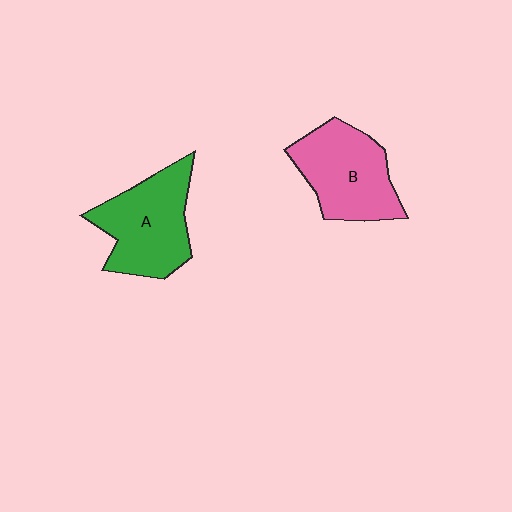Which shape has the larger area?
Shape A (green).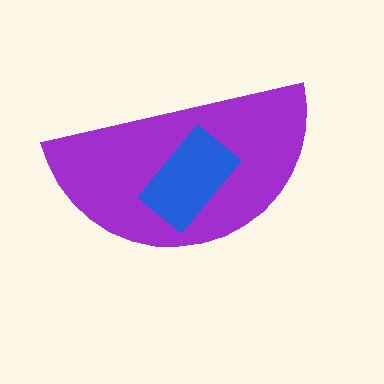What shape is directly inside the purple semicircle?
The blue rectangle.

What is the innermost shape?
The blue rectangle.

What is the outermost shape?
The purple semicircle.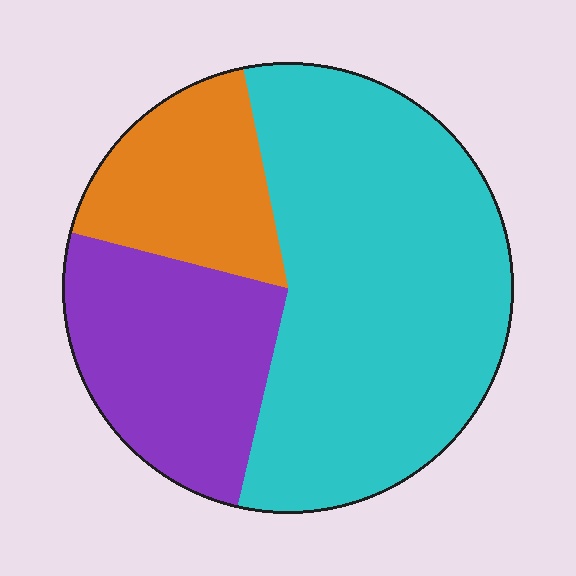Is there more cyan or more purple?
Cyan.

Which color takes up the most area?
Cyan, at roughly 55%.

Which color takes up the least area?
Orange, at roughly 20%.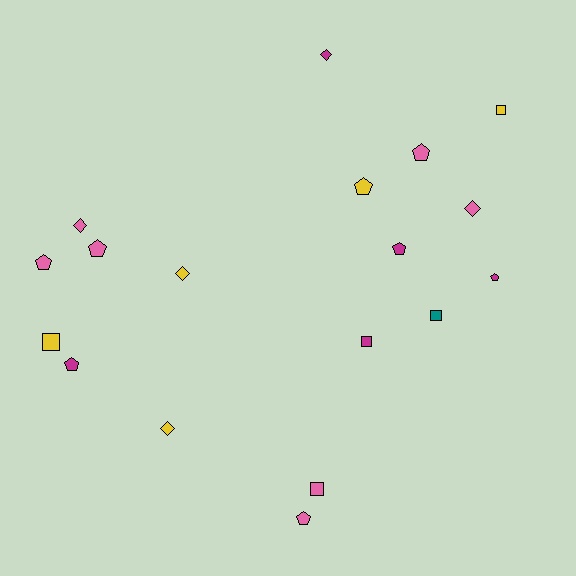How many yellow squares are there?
There are 2 yellow squares.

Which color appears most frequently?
Pink, with 7 objects.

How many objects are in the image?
There are 18 objects.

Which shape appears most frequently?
Pentagon, with 8 objects.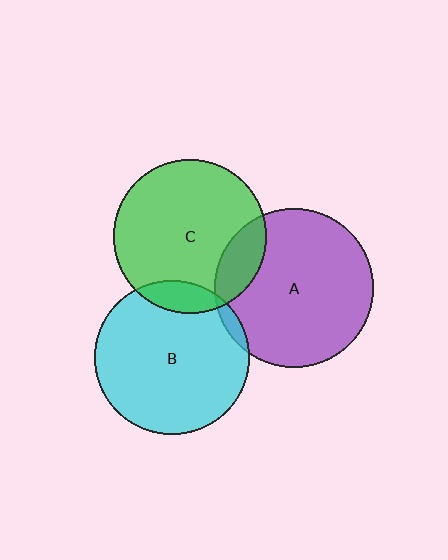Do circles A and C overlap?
Yes.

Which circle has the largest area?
Circle A (purple).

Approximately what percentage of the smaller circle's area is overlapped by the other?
Approximately 15%.